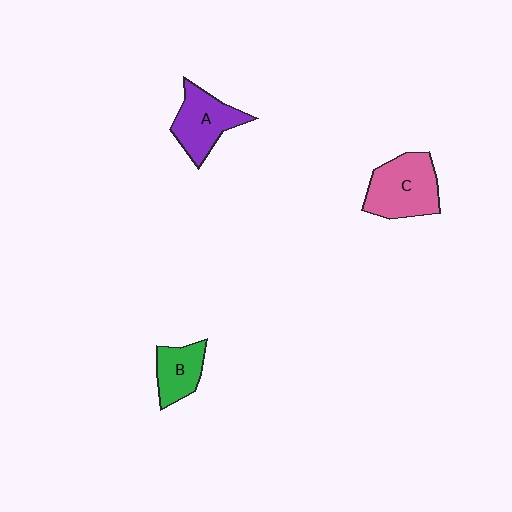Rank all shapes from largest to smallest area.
From largest to smallest: C (pink), A (purple), B (green).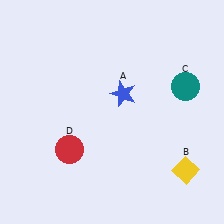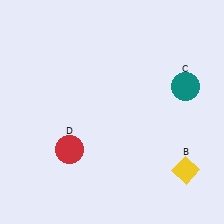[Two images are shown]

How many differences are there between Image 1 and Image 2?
There is 1 difference between the two images.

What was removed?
The blue star (A) was removed in Image 2.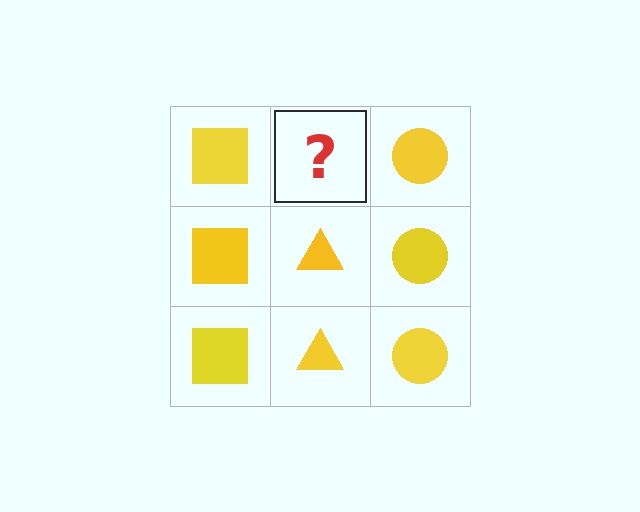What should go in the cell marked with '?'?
The missing cell should contain a yellow triangle.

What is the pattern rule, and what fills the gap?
The rule is that each column has a consistent shape. The gap should be filled with a yellow triangle.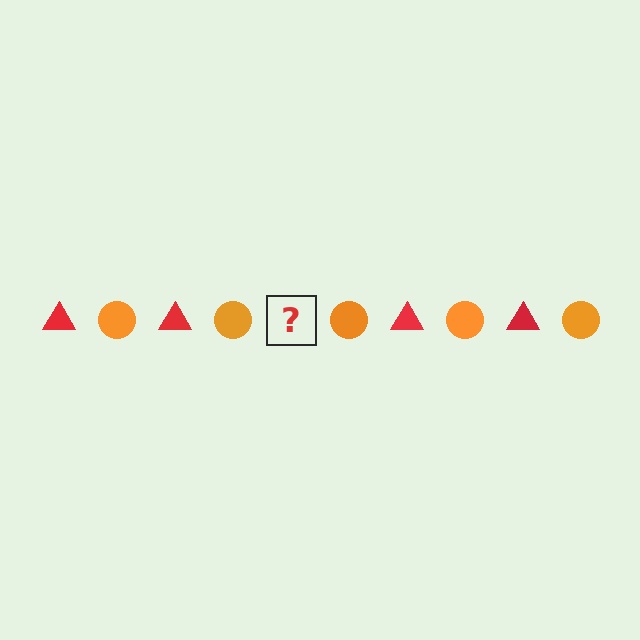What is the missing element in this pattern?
The missing element is a red triangle.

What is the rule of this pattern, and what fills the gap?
The rule is that the pattern alternates between red triangle and orange circle. The gap should be filled with a red triangle.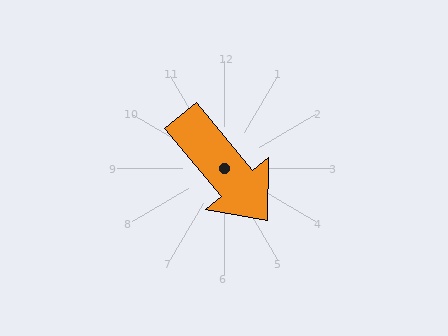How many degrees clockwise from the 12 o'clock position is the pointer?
Approximately 141 degrees.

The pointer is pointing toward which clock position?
Roughly 5 o'clock.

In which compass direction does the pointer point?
Southeast.